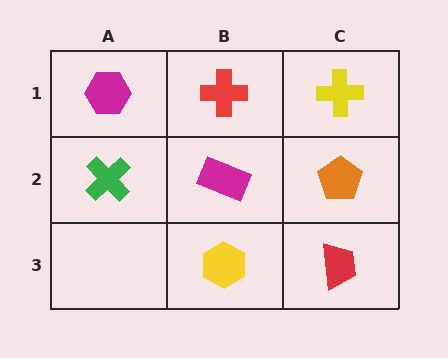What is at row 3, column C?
A red trapezoid.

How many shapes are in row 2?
3 shapes.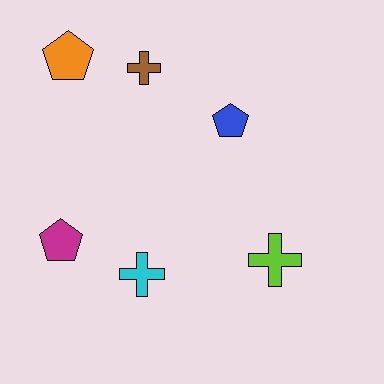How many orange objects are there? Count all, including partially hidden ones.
There is 1 orange object.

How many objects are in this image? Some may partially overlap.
There are 6 objects.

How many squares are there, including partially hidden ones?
There are no squares.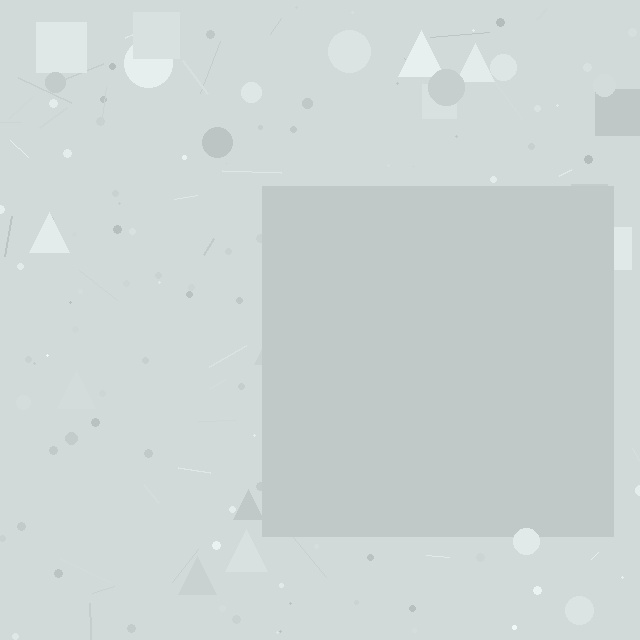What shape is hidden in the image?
A square is hidden in the image.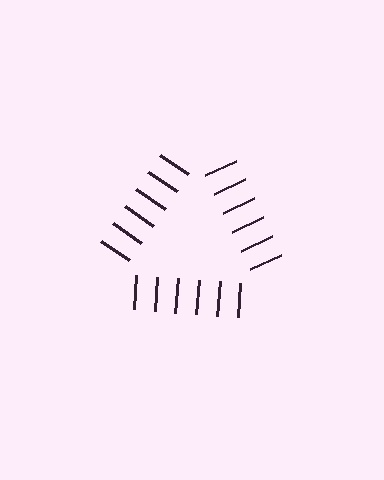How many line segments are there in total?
18 — 6 along each of the 3 edges.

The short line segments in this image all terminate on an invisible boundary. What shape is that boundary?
An illusory triangle — the line segments terminate on its edges but no continuous stroke is drawn.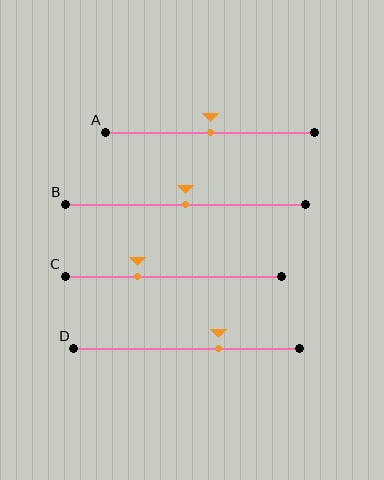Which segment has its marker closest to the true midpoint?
Segment A has its marker closest to the true midpoint.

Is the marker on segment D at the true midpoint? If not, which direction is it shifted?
No, the marker on segment D is shifted to the right by about 14% of the segment length.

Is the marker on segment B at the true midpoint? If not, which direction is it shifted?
Yes, the marker on segment B is at the true midpoint.